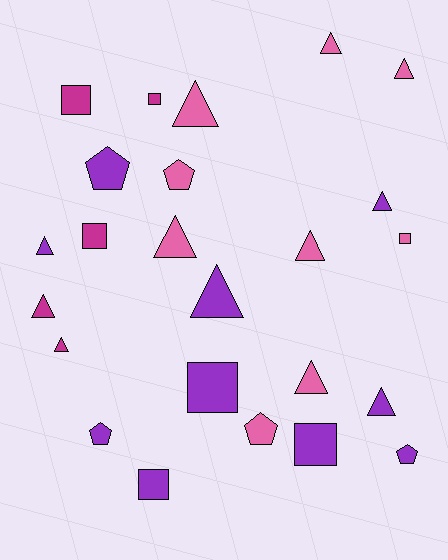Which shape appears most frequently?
Triangle, with 12 objects.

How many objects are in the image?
There are 24 objects.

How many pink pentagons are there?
There are 2 pink pentagons.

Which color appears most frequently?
Purple, with 10 objects.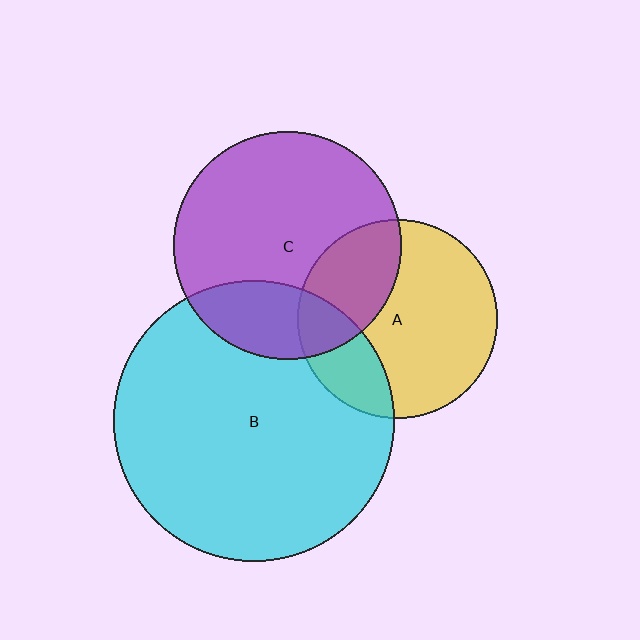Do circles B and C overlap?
Yes.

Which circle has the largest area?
Circle B (cyan).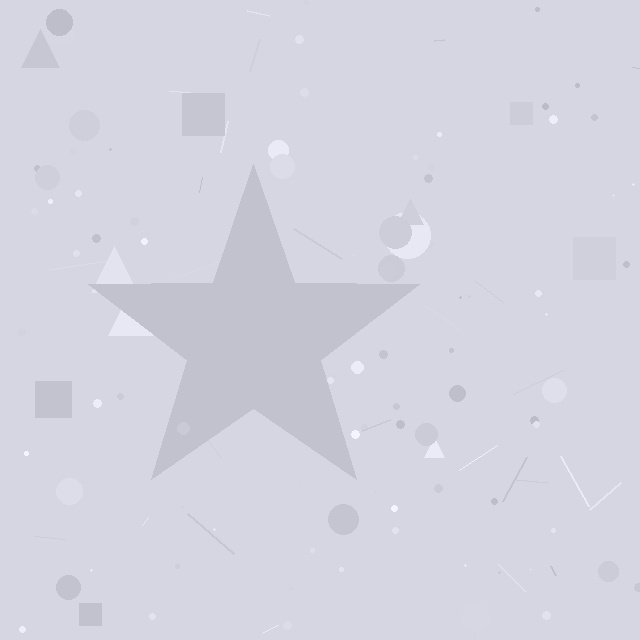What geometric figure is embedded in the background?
A star is embedded in the background.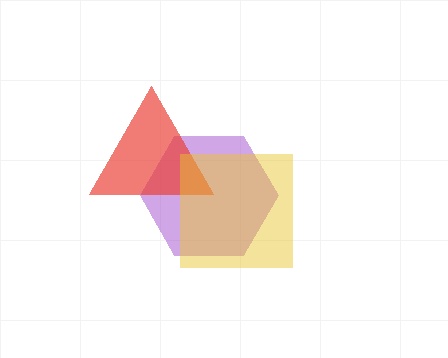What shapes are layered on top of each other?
The layered shapes are: a purple hexagon, a red triangle, a yellow square.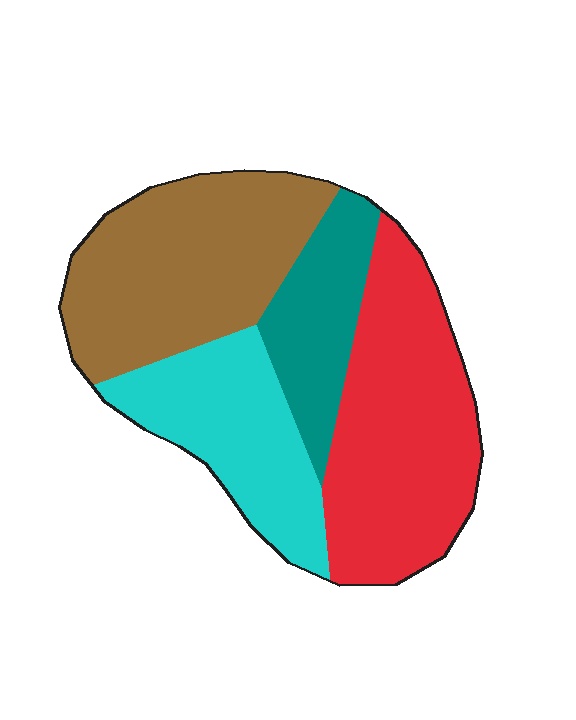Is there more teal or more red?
Red.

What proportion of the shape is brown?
Brown covers around 30% of the shape.